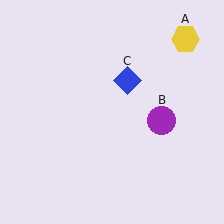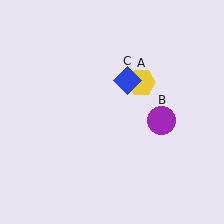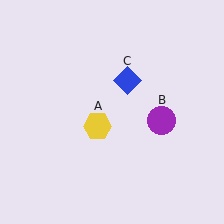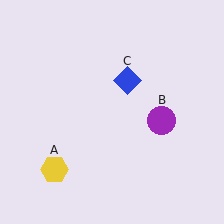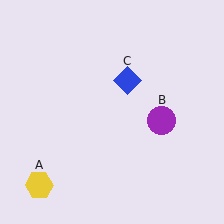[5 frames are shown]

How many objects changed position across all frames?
1 object changed position: yellow hexagon (object A).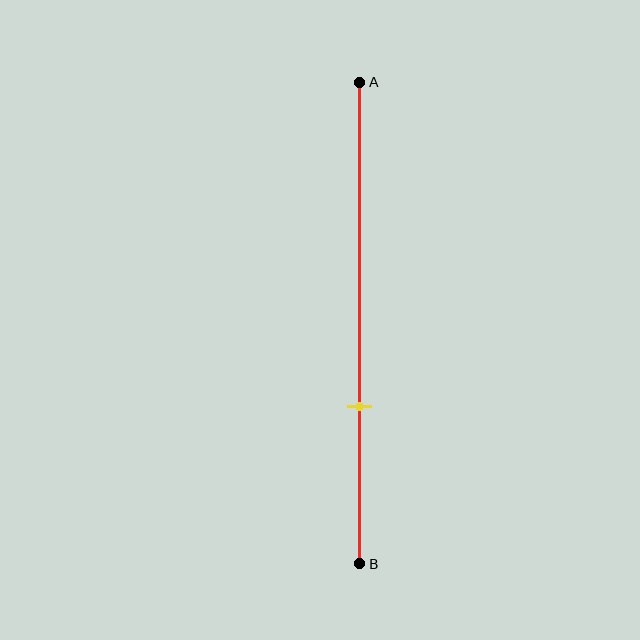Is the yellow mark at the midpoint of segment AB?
No, the mark is at about 65% from A, not at the 50% midpoint.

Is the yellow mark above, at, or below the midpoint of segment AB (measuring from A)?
The yellow mark is below the midpoint of segment AB.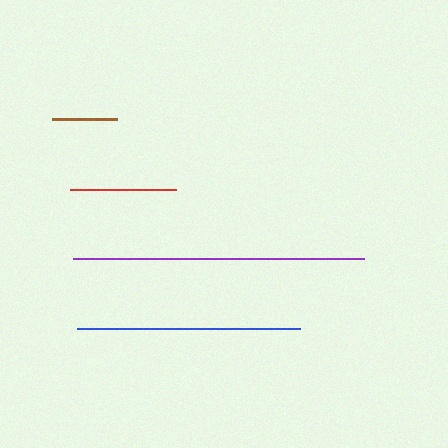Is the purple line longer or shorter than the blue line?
The purple line is longer than the blue line.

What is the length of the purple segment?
The purple segment is approximately 291 pixels long.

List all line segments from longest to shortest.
From longest to shortest: purple, blue, red, brown.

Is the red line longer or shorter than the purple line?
The purple line is longer than the red line.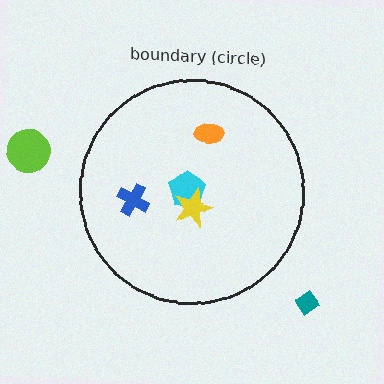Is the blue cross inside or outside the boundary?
Inside.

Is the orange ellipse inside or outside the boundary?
Inside.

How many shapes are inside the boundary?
4 inside, 2 outside.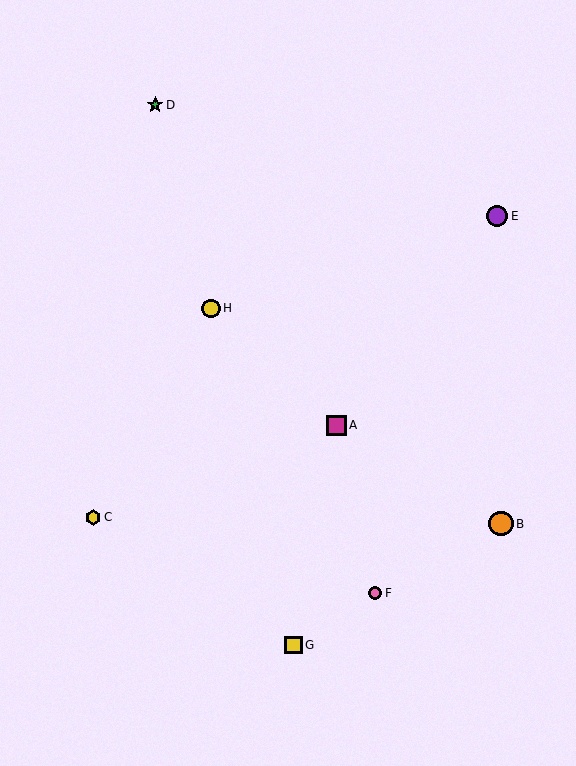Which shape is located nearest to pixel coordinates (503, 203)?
The purple circle (labeled E) at (497, 216) is nearest to that location.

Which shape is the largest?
The orange circle (labeled B) is the largest.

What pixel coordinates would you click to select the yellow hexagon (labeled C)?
Click at (93, 517) to select the yellow hexagon C.